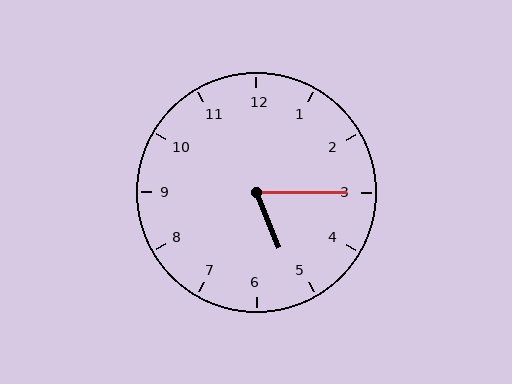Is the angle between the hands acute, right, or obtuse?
It is acute.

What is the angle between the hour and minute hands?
Approximately 68 degrees.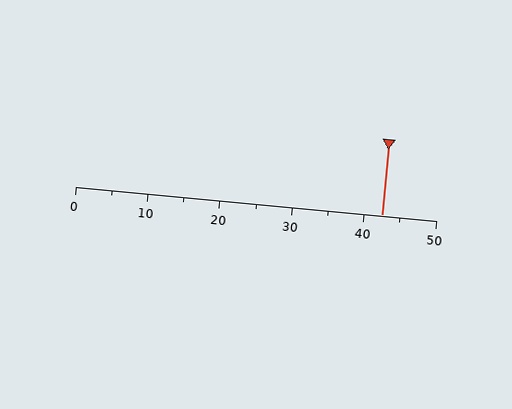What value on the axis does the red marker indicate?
The marker indicates approximately 42.5.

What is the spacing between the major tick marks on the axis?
The major ticks are spaced 10 apart.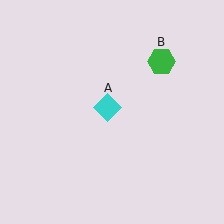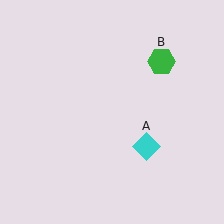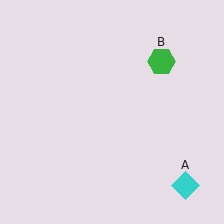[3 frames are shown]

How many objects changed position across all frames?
1 object changed position: cyan diamond (object A).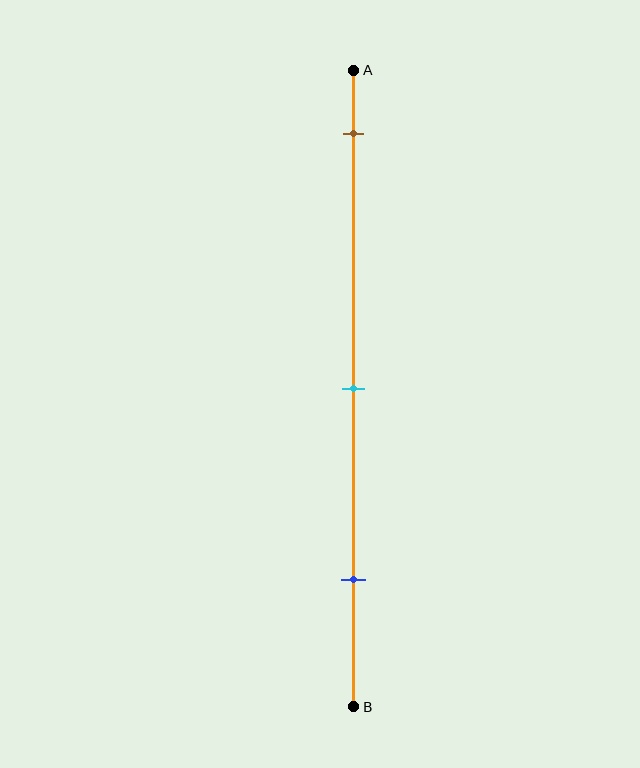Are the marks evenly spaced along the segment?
Yes, the marks are approximately evenly spaced.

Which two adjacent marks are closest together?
The cyan and blue marks are the closest adjacent pair.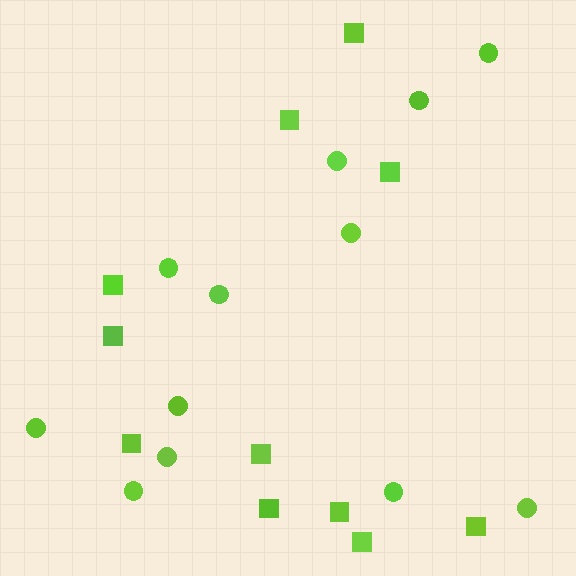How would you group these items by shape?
There are 2 groups: one group of circles (12) and one group of squares (11).